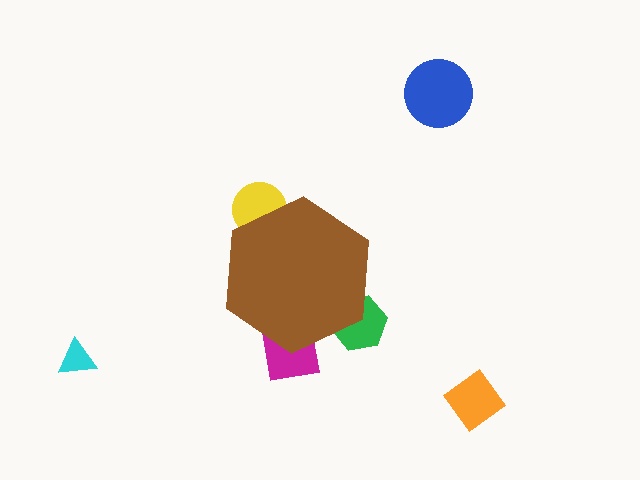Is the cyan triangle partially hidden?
No, the cyan triangle is fully visible.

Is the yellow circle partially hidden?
Yes, the yellow circle is partially hidden behind the brown hexagon.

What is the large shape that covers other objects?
A brown hexagon.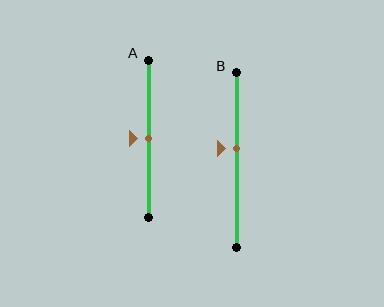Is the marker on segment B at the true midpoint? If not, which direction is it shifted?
No, the marker on segment B is shifted upward by about 7% of the segment length.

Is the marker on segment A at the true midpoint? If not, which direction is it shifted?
Yes, the marker on segment A is at the true midpoint.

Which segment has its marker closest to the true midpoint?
Segment A has its marker closest to the true midpoint.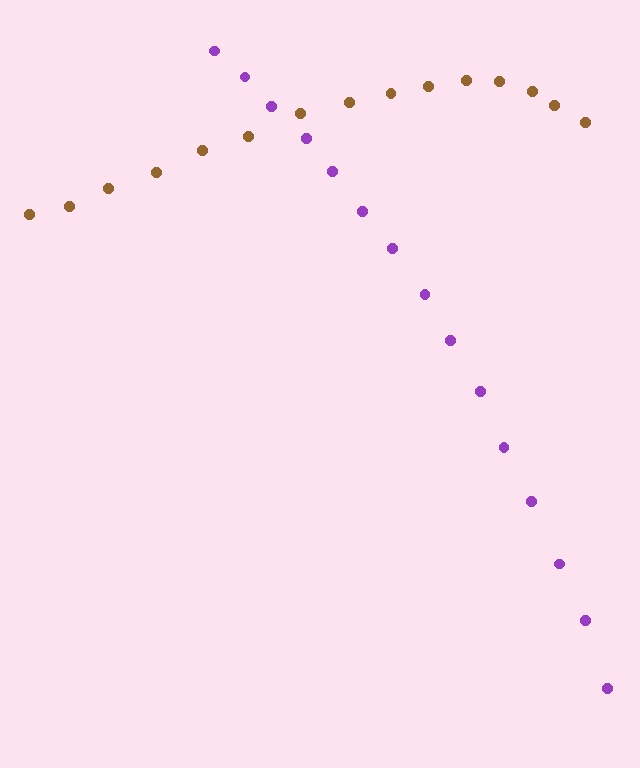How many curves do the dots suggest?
There are 2 distinct paths.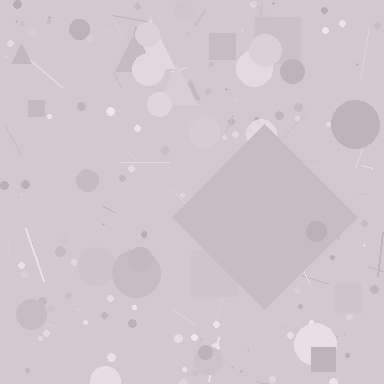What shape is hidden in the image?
A diamond is hidden in the image.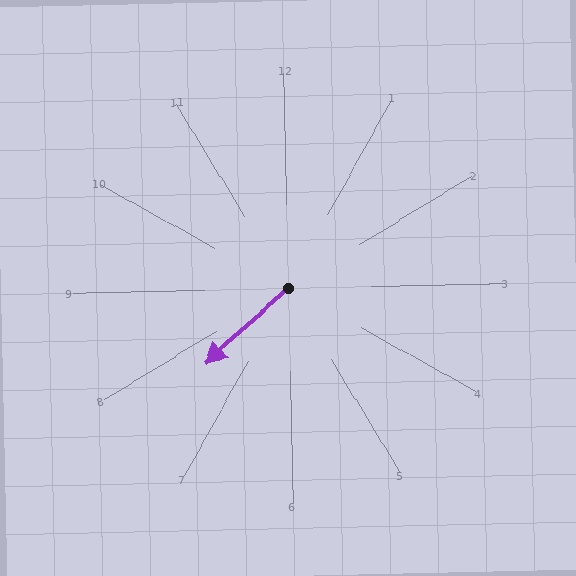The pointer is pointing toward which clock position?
Roughly 8 o'clock.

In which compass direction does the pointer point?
Southwest.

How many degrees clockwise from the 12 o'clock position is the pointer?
Approximately 229 degrees.